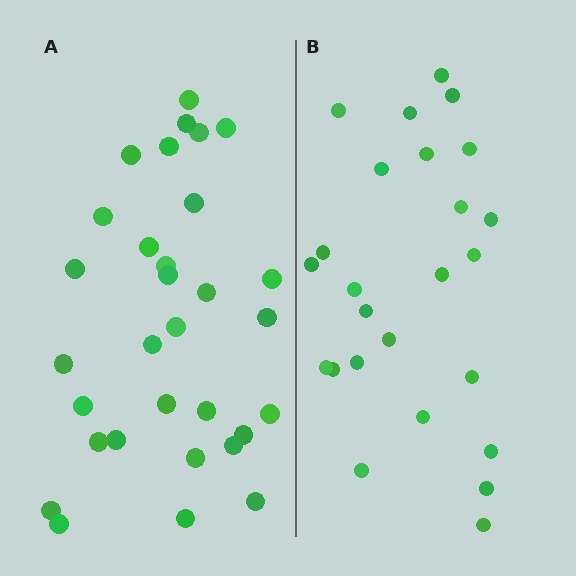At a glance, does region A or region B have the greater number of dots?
Region A (the left region) has more dots.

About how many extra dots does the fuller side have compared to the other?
Region A has about 6 more dots than region B.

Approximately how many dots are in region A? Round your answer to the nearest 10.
About 30 dots. (The exact count is 31, which rounds to 30.)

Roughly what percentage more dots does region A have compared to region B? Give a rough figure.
About 25% more.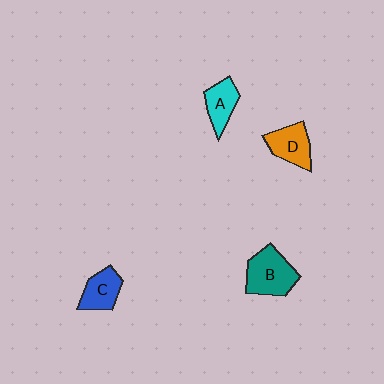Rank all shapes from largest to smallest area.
From largest to smallest: B (teal), D (orange), C (blue), A (cyan).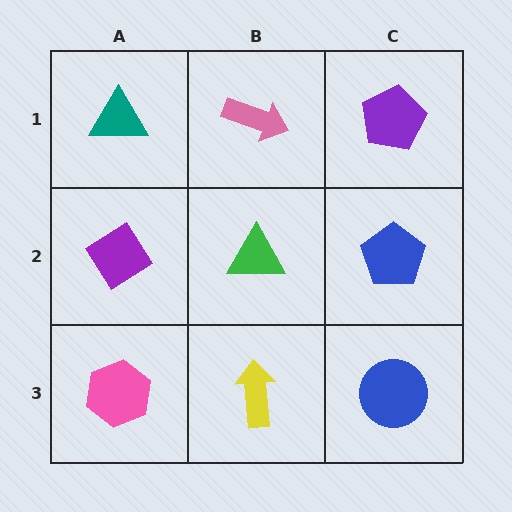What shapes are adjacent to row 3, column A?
A purple diamond (row 2, column A), a yellow arrow (row 3, column B).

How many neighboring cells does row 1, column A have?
2.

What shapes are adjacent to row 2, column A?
A teal triangle (row 1, column A), a pink hexagon (row 3, column A), a green triangle (row 2, column B).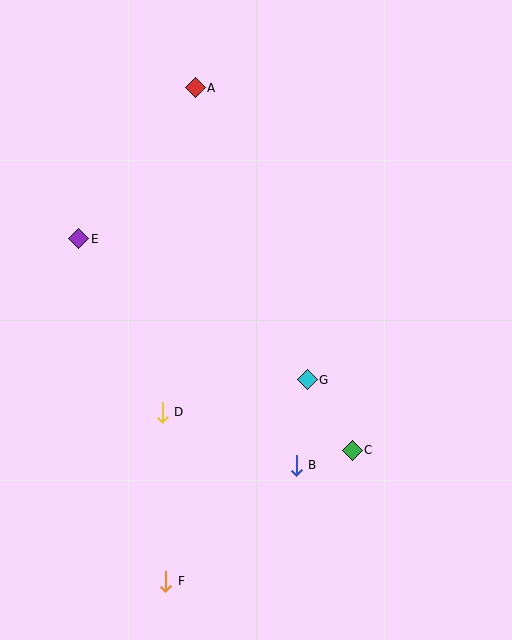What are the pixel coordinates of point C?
Point C is at (352, 450).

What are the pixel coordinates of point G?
Point G is at (307, 380).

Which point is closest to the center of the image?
Point G at (307, 380) is closest to the center.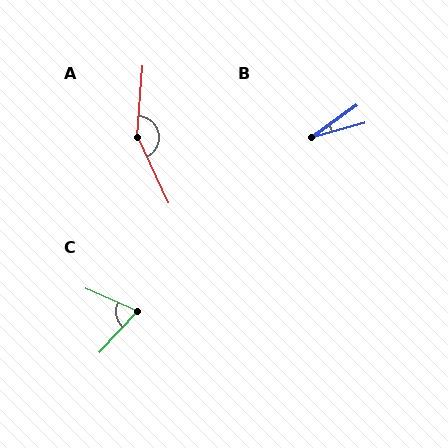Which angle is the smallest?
B, at approximately 20 degrees.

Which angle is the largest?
A, at approximately 150 degrees.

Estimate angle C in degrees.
Approximately 70 degrees.